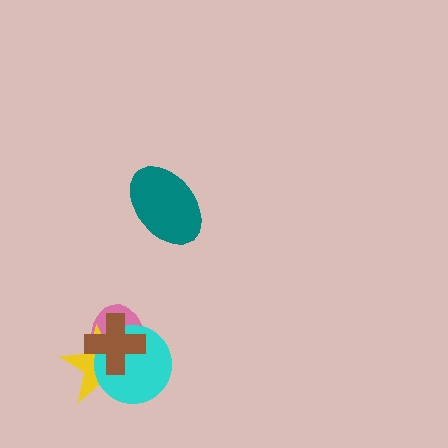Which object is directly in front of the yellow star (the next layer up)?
The cyan circle is directly in front of the yellow star.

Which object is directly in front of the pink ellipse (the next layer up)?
The yellow star is directly in front of the pink ellipse.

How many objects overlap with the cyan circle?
3 objects overlap with the cyan circle.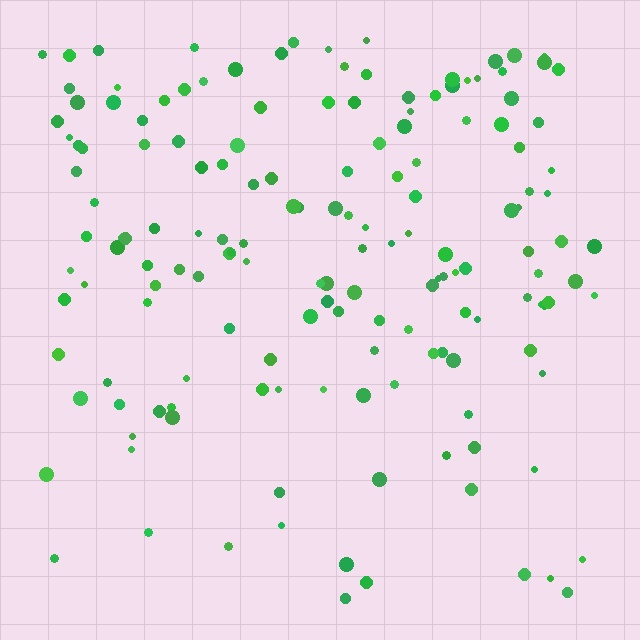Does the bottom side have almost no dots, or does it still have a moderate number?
Still a moderate number, just noticeably fewer than the top.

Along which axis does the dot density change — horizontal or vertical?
Vertical.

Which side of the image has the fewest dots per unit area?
The bottom.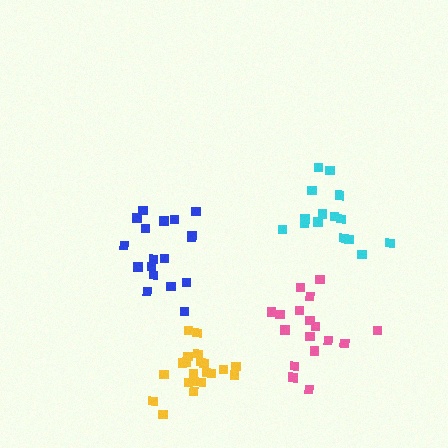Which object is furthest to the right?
The cyan cluster is rightmost.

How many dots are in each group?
Group 1: 18 dots, Group 2: 17 dots, Group 3: 21 dots, Group 4: 15 dots (71 total).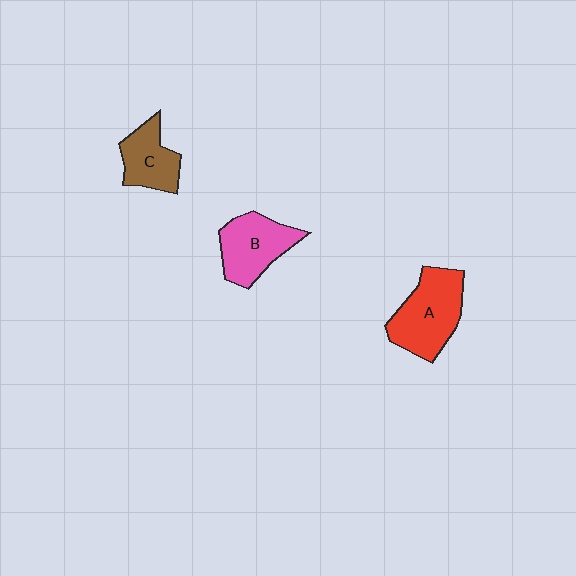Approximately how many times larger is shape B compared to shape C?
Approximately 1.3 times.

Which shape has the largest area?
Shape A (red).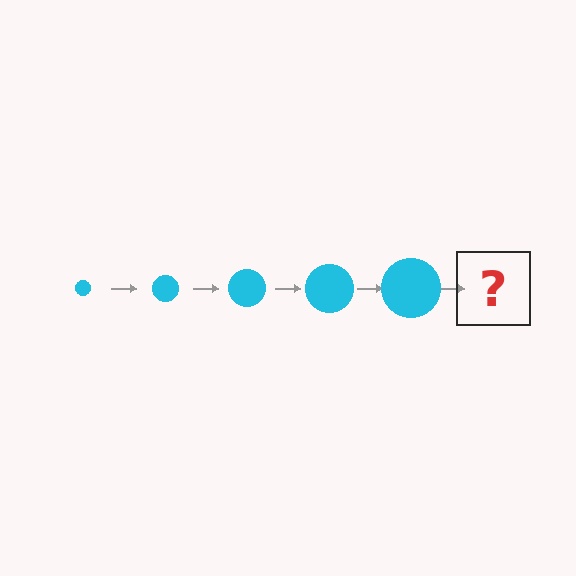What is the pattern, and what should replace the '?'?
The pattern is that the circle gets progressively larger each step. The '?' should be a cyan circle, larger than the previous one.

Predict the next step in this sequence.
The next step is a cyan circle, larger than the previous one.